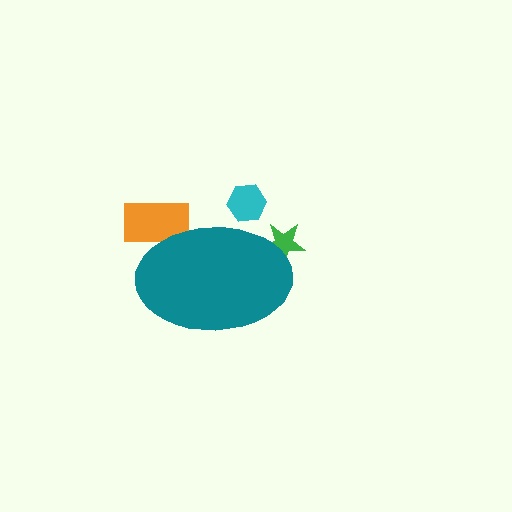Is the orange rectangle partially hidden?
Yes, the orange rectangle is partially hidden behind the teal ellipse.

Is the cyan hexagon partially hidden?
Yes, the cyan hexagon is partially hidden behind the teal ellipse.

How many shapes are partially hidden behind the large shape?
3 shapes are partially hidden.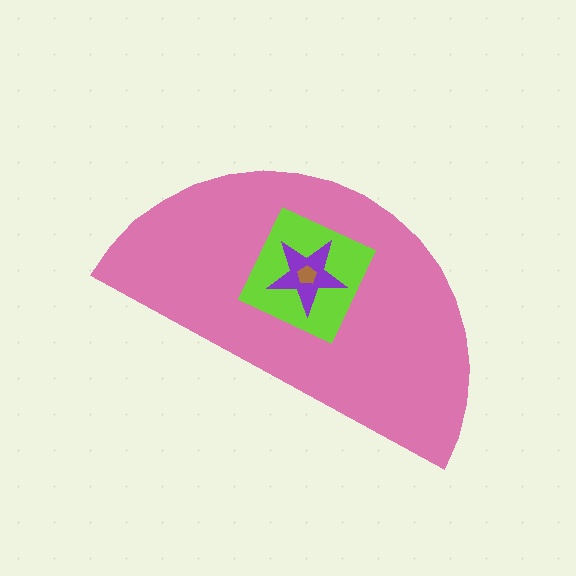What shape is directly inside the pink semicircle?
The lime diamond.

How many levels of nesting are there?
4.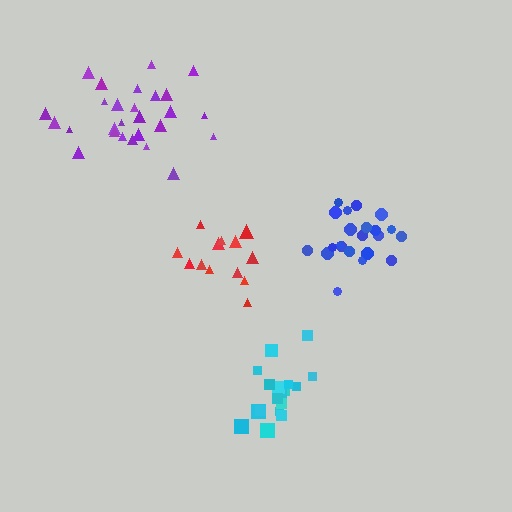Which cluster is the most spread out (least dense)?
Red.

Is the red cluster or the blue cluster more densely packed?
Blue.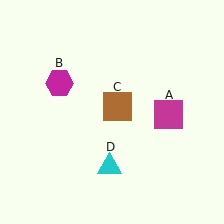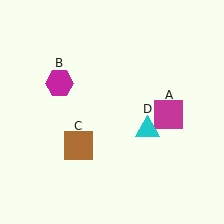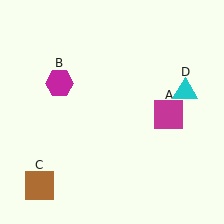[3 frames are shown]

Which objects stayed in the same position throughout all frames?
Magenta square (object A) and magenta hexagon (object B) remained stationary.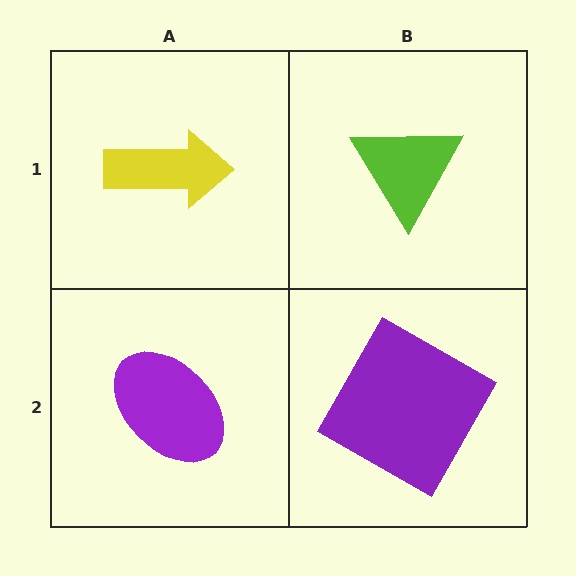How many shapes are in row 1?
2 shapes.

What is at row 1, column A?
A yellow arrow.